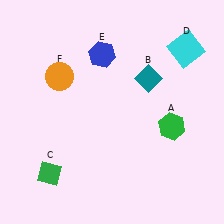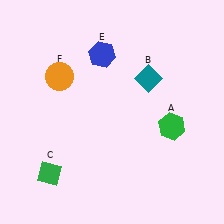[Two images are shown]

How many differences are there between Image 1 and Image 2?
There is 1 difference between the two images.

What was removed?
The cyan square (D) was removed in Image 2.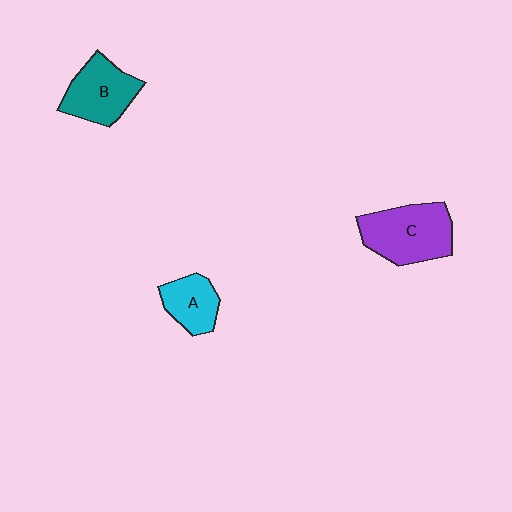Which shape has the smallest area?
Shape A (cyan).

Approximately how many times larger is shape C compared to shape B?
Approximately 1.3 times.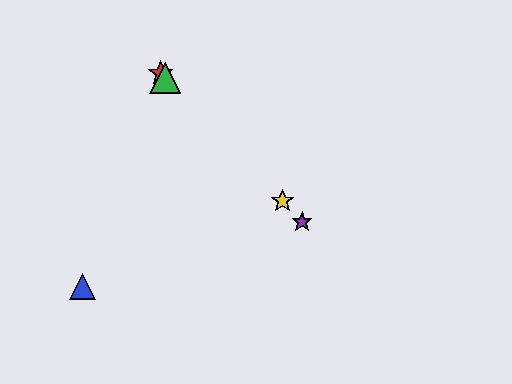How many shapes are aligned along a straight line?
4 shapes (the red star, the green triangle, the yellow star, the purple star) are aligned along a straight line.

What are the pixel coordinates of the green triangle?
The green triangle is at (165, 78).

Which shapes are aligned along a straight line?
The red star, the green triangle, the yellow star, the purple star are aligned along a straight line.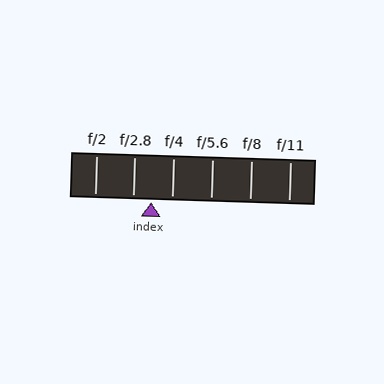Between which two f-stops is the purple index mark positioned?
The index mark is between f/2.8 and f/4.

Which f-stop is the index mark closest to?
The index mark is closest to f/2.8.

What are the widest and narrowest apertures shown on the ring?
The widest aperture shown is f/2 and the narrowest is f/11.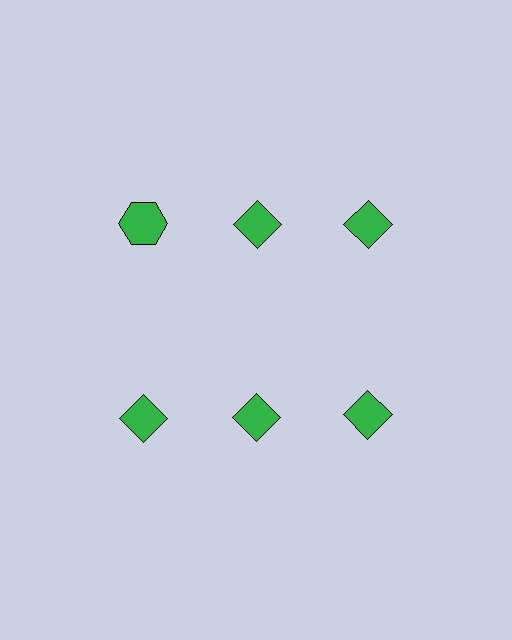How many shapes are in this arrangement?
There are 6 shapes arranged in a grid pattern.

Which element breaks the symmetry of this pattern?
The green hexagon in the top row, leftmost column breaks the symmetry. All other shapes are green diamonds.